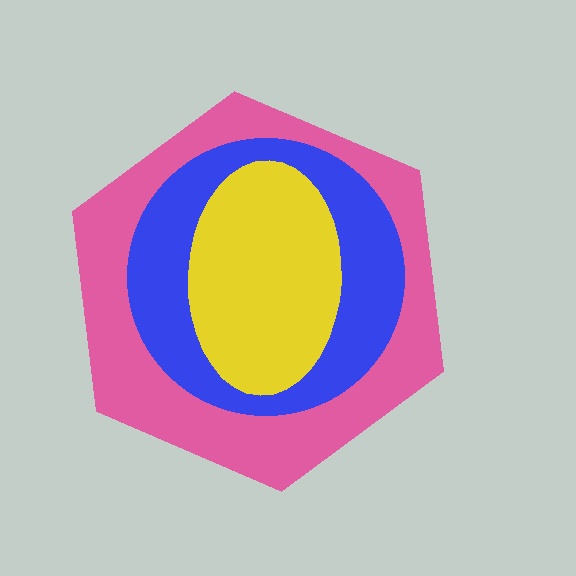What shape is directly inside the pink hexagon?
The blue circle.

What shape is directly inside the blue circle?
The yellow ellipse.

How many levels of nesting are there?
3.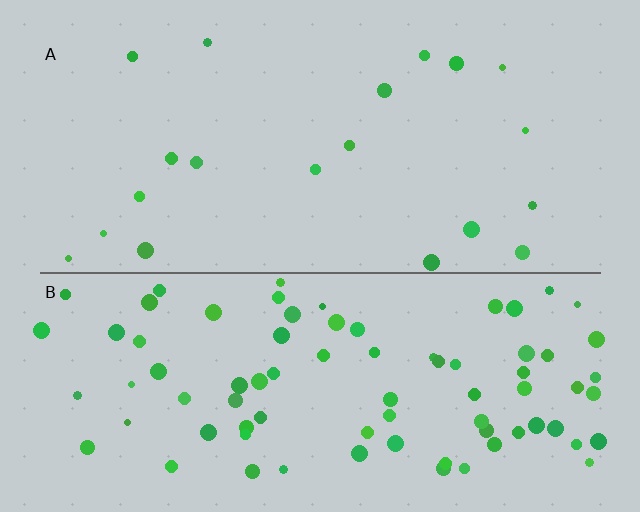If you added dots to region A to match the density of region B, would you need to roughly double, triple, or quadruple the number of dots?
Approximately quadruple.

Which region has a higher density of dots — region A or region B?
B (the bottom).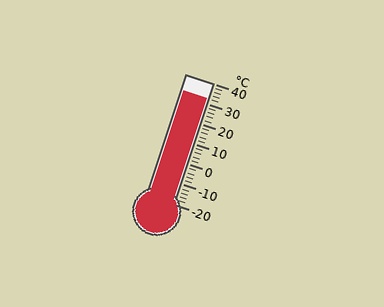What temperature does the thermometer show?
The thermometer shows approximately 32°C.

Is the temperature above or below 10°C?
The temperature is above 10°C.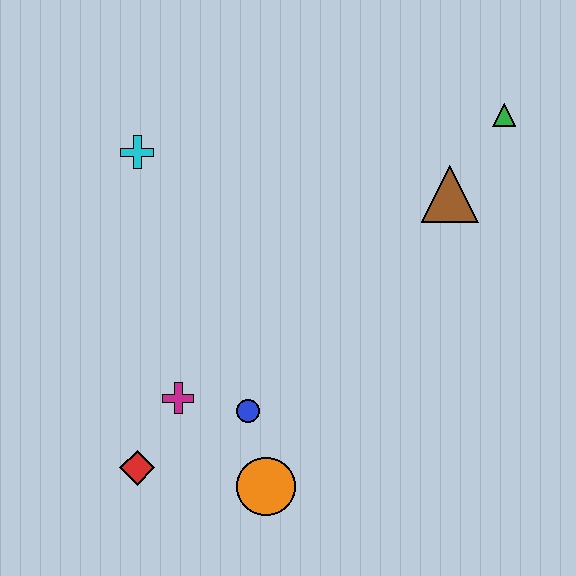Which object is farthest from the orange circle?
The green triangle is farthest from the orange circle.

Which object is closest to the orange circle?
The blue circle is closest to the orange circle.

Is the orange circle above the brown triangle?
No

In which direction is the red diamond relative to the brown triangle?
The red diamond is to the left of the brown triangle.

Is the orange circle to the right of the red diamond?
Yes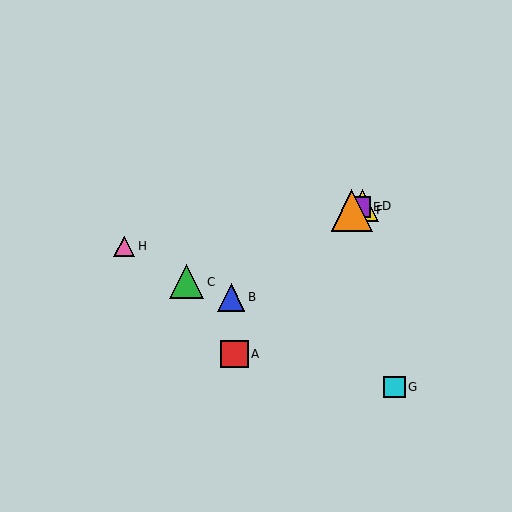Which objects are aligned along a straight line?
Objects C, D, E, F are aligned along a straight line.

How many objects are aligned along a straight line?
4 objects (C, D, E, F) are aligned along a straight line.